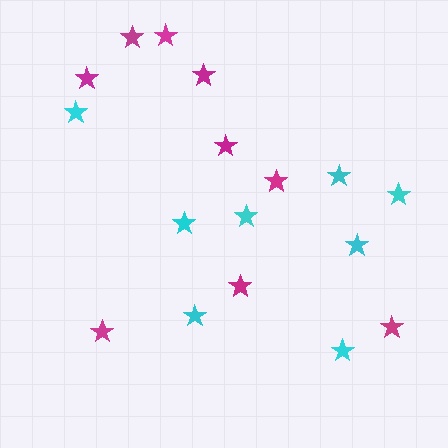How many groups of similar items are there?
There are 2 groups: one group of cyan stars (8) and one group of magenta stars (9).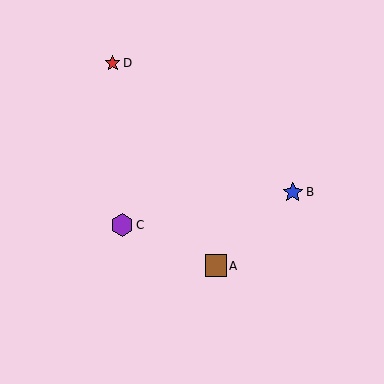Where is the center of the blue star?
The center of the blue star is at (293, 192).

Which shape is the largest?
The purple hexagon (labeled C) is the largest.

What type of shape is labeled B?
Shape B is a blue star.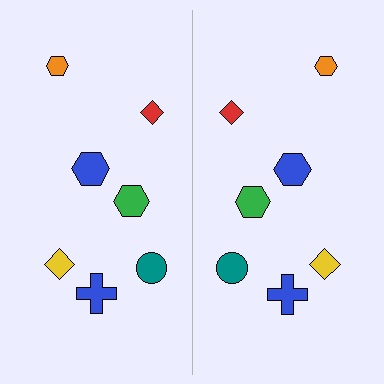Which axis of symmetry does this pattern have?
The pattern has a vertical axis of symmetry running through the center of the image.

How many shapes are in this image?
There are 14 shapes in this image.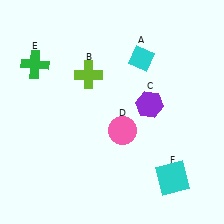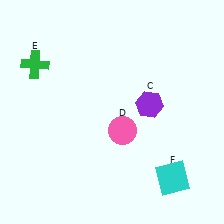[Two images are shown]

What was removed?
The cyan diamond (A), the lime cross (B) were removed in Image 2.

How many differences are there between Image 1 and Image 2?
There are 2 differences between the two images.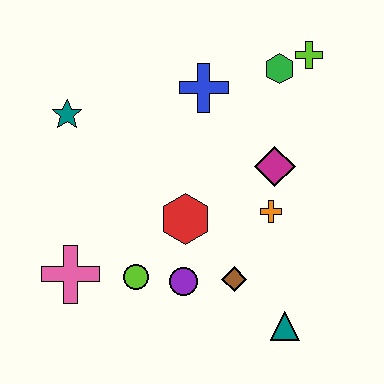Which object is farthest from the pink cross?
The lime cross is farthest from the pink cross.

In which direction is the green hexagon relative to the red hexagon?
The green hexagon is above the red hexagon.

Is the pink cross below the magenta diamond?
Yes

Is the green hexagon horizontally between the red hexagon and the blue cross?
No